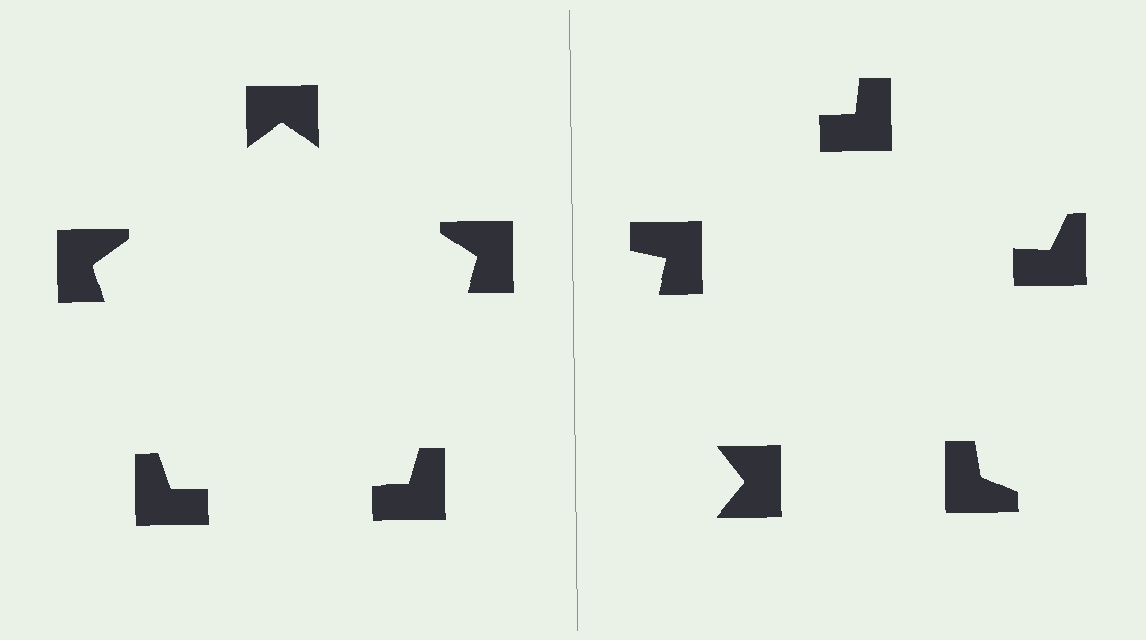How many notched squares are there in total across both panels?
10 — 5 on each side.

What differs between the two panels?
The notched squares are positioned identically on both sides; only the wedge orientations differ. On the left they align to a pentagon; on the right they are misaligned.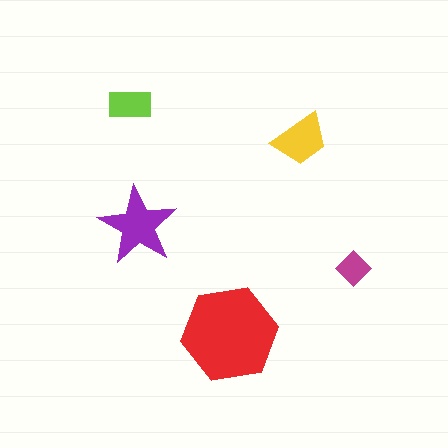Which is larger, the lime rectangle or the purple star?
The purple star.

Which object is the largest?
The red hexagon.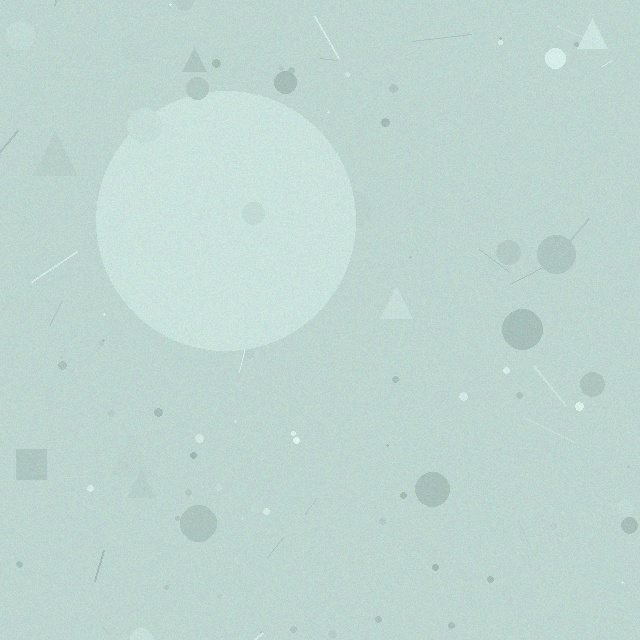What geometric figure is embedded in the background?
A circle is embedded in the background.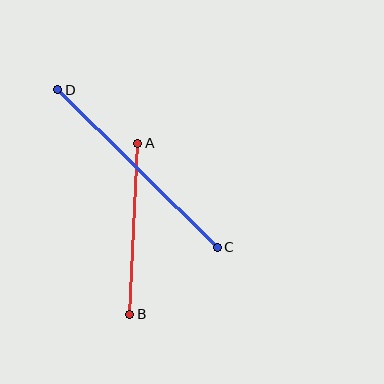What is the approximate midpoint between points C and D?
The midpoint is at approximately (138, 168) pixels.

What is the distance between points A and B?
The distance is approximately 171 pixels.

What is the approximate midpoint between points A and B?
The midpoint is at approximately (134, 229) pixels.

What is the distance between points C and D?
The distance is approximately 224 pixels.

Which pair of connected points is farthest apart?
Points C and D are farthest apart.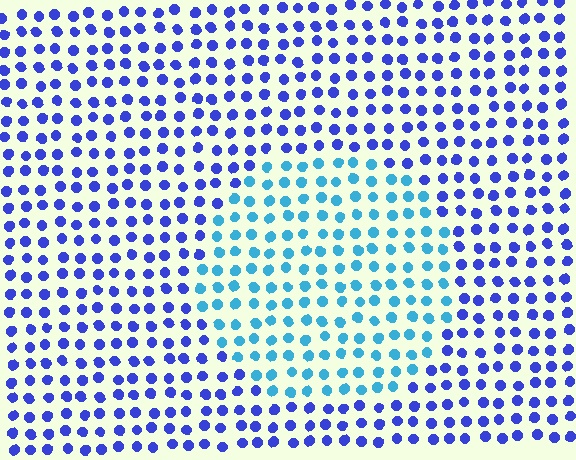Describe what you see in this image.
The image is filled with small blue elements in a uniform arrangement. A circle-shaped region is visible where the elements are tinted to a slightly different hue, forming a subtle color boundary.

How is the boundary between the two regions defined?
The boundary is defined purely by a slight shift in hue (about 41 degrees). Spacing, size, and orientation are identical on both sides.